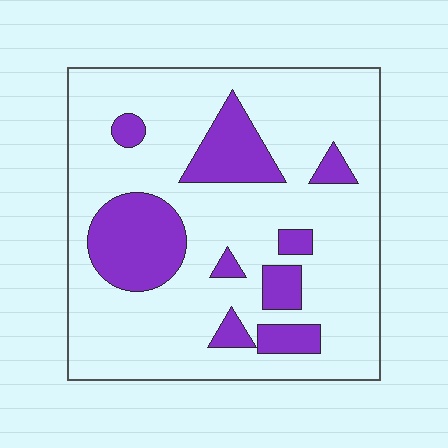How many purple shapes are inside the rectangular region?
9.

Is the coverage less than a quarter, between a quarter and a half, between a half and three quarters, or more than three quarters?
Less than a quarter.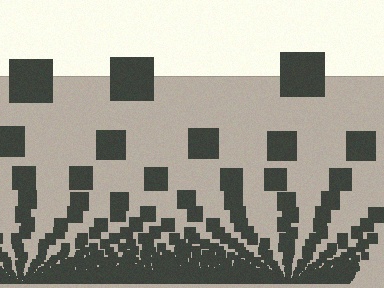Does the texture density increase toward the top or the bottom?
Density increases toward the bottom.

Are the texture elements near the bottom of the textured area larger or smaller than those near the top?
Smaller. The gradient is inverted — elements near the bottom are smaller and denser.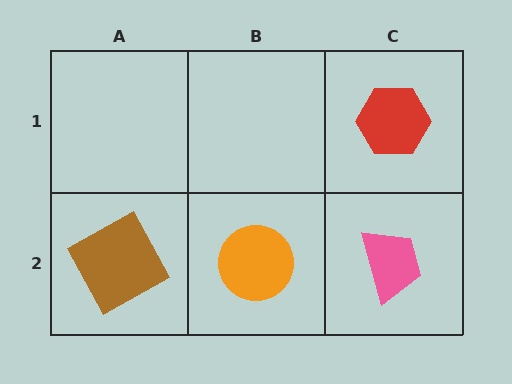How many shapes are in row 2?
3 shapes.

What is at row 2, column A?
A brown square.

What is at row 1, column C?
A red hexagon.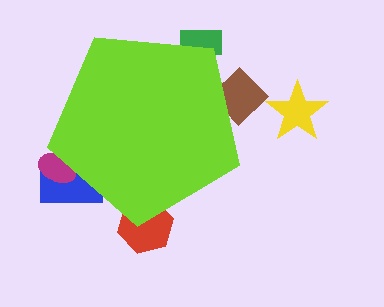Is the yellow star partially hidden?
No, the yellow star is fully visible.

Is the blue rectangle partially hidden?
Yes, the blue rectangle is partially hidden behind the lime pentagon.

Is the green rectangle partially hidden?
Yes, the green rectangle is partially hidden behind the lime pentagon.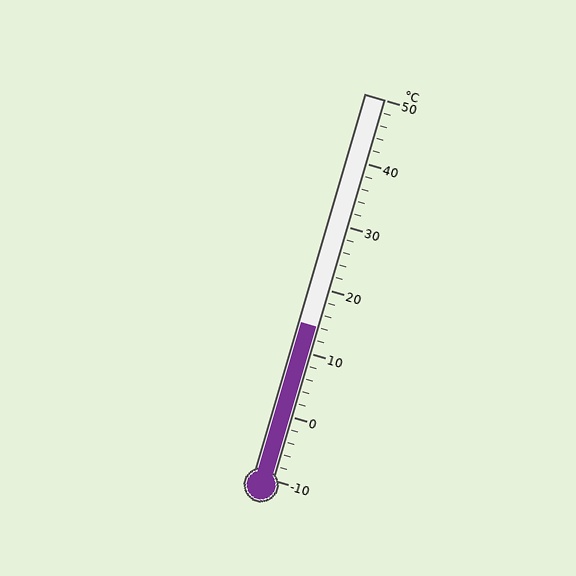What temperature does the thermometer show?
The thermometer shows approximately 14°C.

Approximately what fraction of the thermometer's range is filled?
The thermometer is filled to approximately 40% of its range.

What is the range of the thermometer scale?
The thermometer scale ranges from -10°C to 50°C.